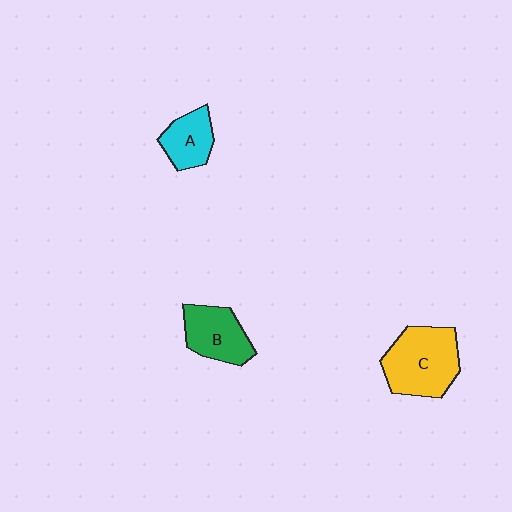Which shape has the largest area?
Shape C (yellow).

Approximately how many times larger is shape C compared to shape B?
Approximately 1.4 times.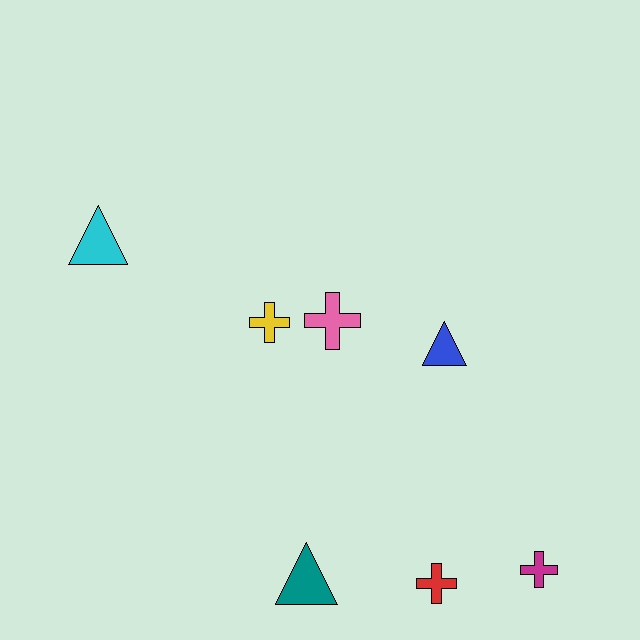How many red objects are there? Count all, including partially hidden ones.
There is 1 red object.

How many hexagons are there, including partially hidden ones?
There are no hexagons.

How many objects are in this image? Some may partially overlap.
There are 7 objects.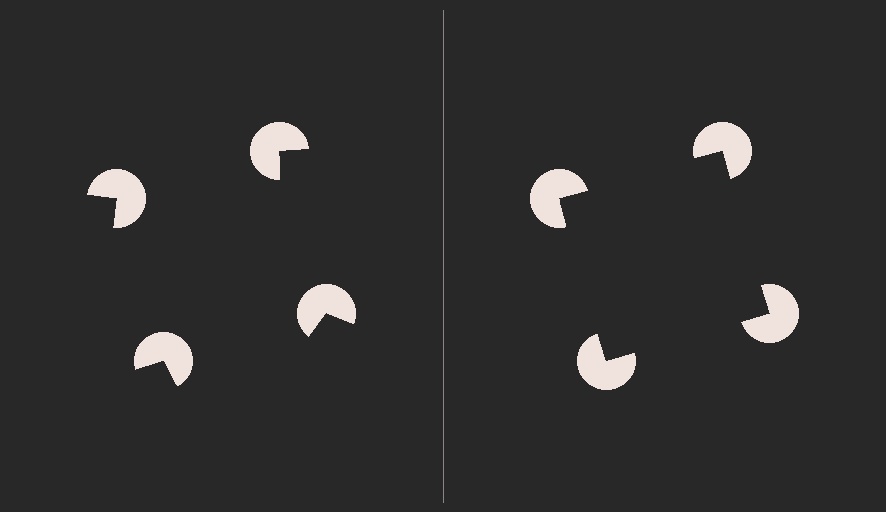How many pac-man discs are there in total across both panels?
8 — 4 on each side.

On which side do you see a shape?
An illusory square appears on the right side. On the left side the wedge cuts are rotated, so no coherent shape forms.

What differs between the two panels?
The pac-man discs are positioned identically on both sides; only the wedge orientations differ. On the right they align to a square; on the left they are misaligned.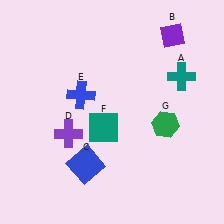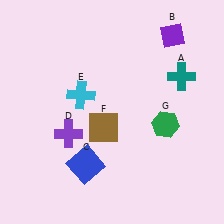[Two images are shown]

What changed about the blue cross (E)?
In Image 1, E is blue. In Image 2, it changed to cyan.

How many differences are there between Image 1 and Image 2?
There are 2 differences between the two images.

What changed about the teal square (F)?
In Image 1, F is teal. In Image 2, it changed to brown.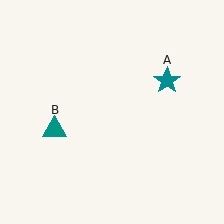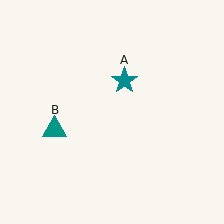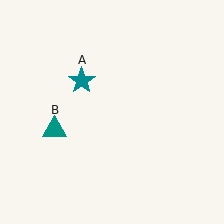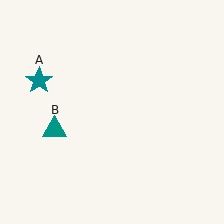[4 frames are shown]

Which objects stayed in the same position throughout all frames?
Teal triangle (object B) remained stationary.